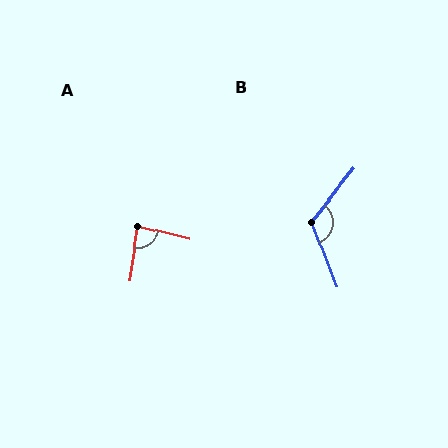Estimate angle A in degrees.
Approximately 84 degrees.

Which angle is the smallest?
A, at approximately 84 degrees.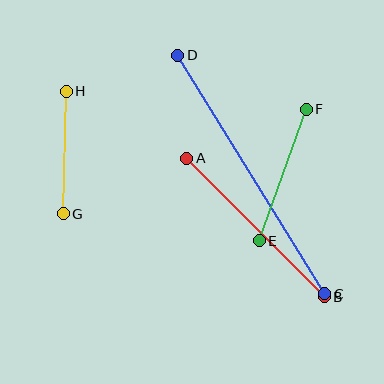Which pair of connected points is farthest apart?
Points C and D are farthest apart.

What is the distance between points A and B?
The distance is approximately 195 pixels.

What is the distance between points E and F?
The distance is approximately 139 pixels.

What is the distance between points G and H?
The distance is approximately 123 pixels.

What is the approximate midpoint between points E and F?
The midpoint is at approximately (283, 175) pixels.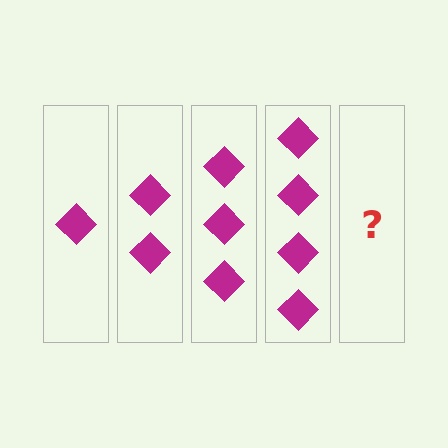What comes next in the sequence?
The next element should be 5 diamonds.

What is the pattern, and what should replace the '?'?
The pattern is that each step adds one more diamond. The '?' should be 5 diamonds.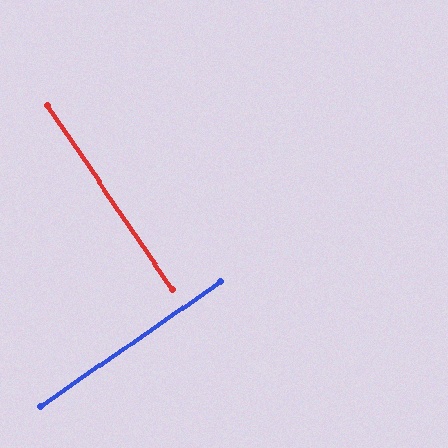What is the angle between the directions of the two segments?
Approximately 90 degrees.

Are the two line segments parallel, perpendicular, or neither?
Perpendicular — they meet at approximately 90°.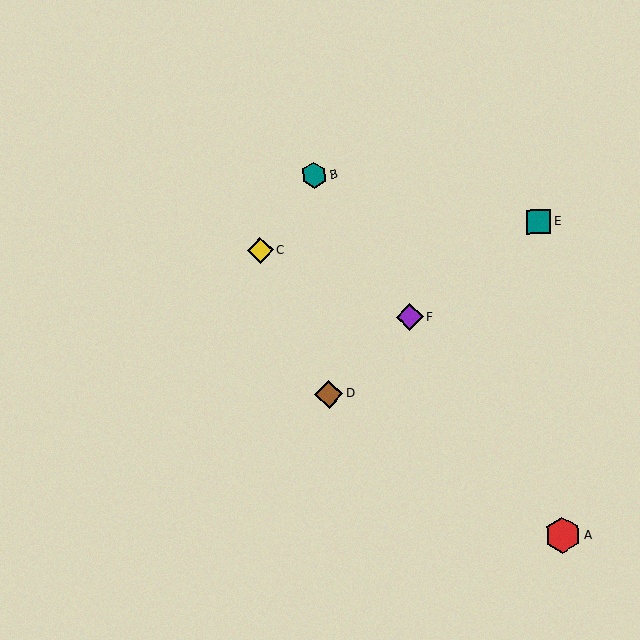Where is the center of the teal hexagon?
The center of the teal hexagon is at (314, 176).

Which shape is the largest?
The red hexagon (labeled A) is the largest.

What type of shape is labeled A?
Shape A is a red hexagon.